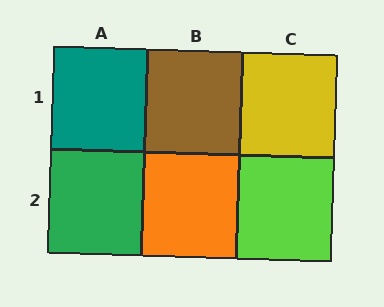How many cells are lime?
1 cell is lime.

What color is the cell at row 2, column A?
Green.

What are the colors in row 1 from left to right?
Teal, brown, yellow.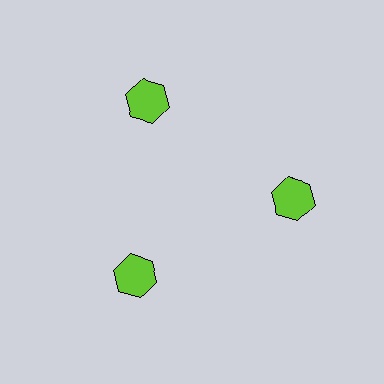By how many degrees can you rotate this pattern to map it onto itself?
The pattern maps onto itself every 120 degrees of rotation.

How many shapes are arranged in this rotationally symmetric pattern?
There are 3 shapes, arranged in 3 groups of 1.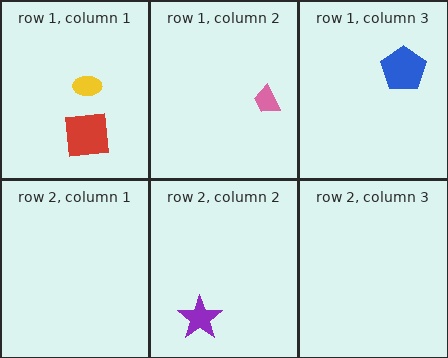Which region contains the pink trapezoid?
The row 1, column 2 region.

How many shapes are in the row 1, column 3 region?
1.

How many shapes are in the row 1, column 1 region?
2.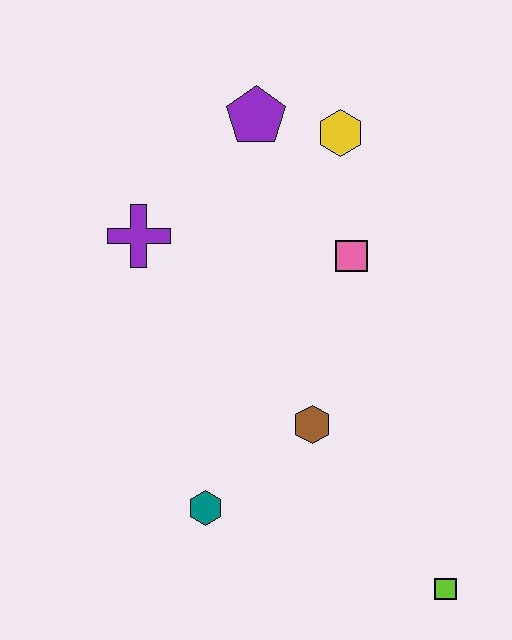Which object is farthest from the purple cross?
The lime square is farthest from the purple cross.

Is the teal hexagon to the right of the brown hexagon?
No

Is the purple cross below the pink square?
No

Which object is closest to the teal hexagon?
The brown hexagon is closest to the teal hexagon.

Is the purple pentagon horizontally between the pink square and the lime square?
No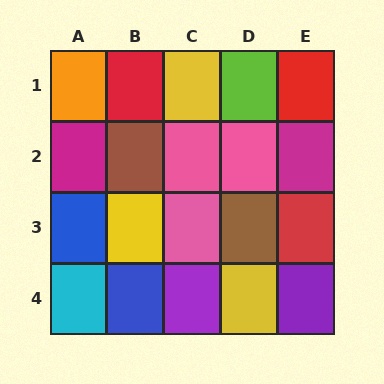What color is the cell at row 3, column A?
Blue.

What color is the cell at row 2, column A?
Magenta.